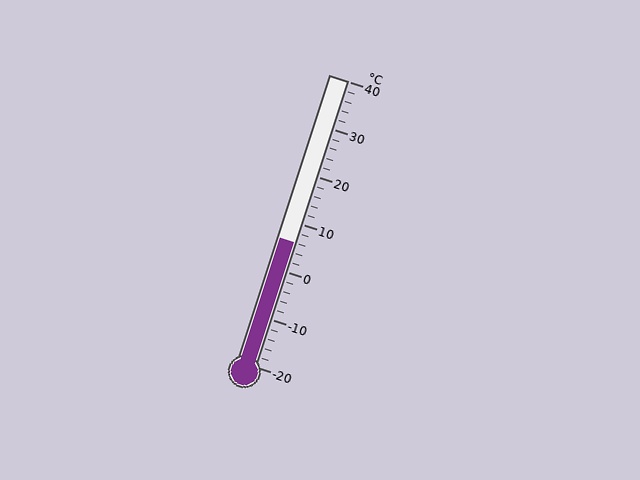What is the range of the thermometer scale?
The thermometer scale ranges from -20°C to 40°C.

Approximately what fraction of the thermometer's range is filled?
The thermometer is filled to approximately 45% of its range.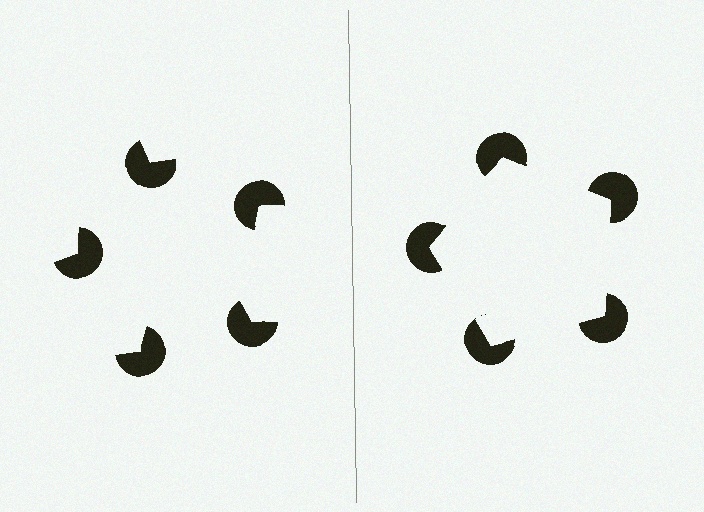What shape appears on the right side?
An illusory pentagon.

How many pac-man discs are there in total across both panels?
10 — 5 on each side.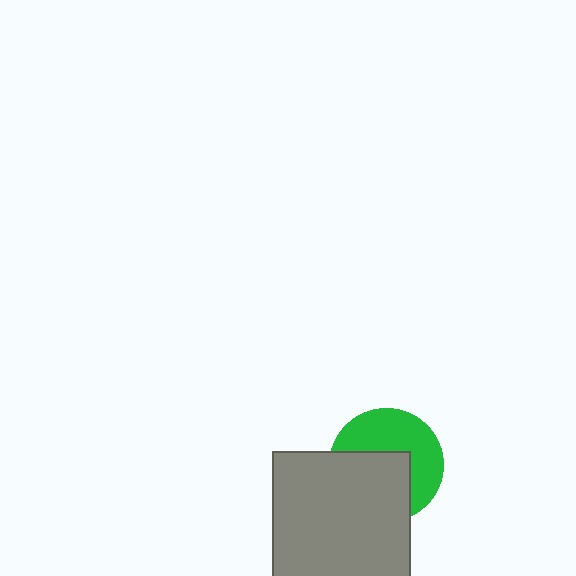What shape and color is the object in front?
The object in front is a gray rectangle.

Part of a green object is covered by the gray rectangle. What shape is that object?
It is a circle.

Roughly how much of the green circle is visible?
About half of it is visible (roughly 51%).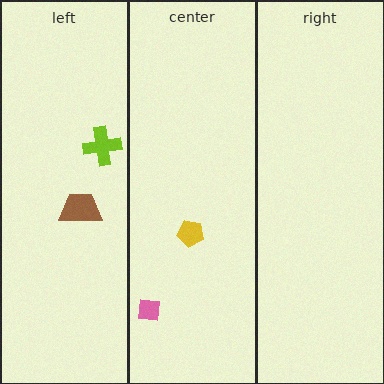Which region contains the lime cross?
The left region.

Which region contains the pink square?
The center region.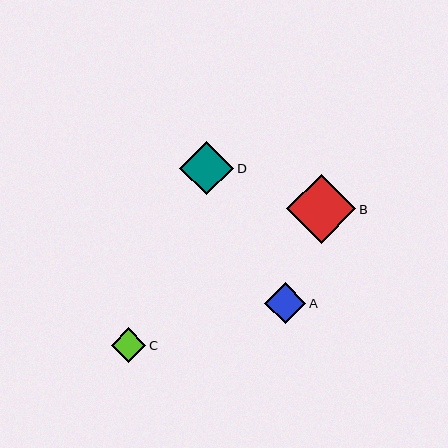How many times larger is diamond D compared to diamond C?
Diamond D is approximately 1.5 times the size of diamond C.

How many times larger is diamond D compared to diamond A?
Diamond D is approximately 1.3 times the size of diamond A.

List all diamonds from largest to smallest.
From largest to smallest: B, D, A, C.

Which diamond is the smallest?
Diamond C is the smallest with a size of approximately 35 pixels.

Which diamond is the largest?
Diamond B is the largest with a size of approximately 69 pixels.